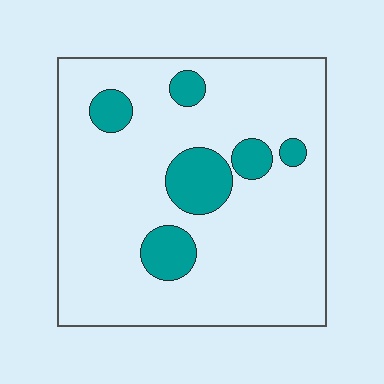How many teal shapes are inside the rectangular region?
6.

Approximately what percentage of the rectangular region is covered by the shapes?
Approximately 15%.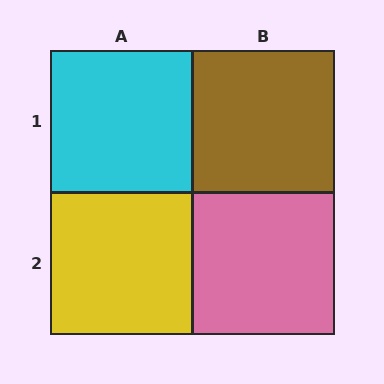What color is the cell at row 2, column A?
Yellow.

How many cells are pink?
1 cell is pink.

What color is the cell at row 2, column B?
Pink.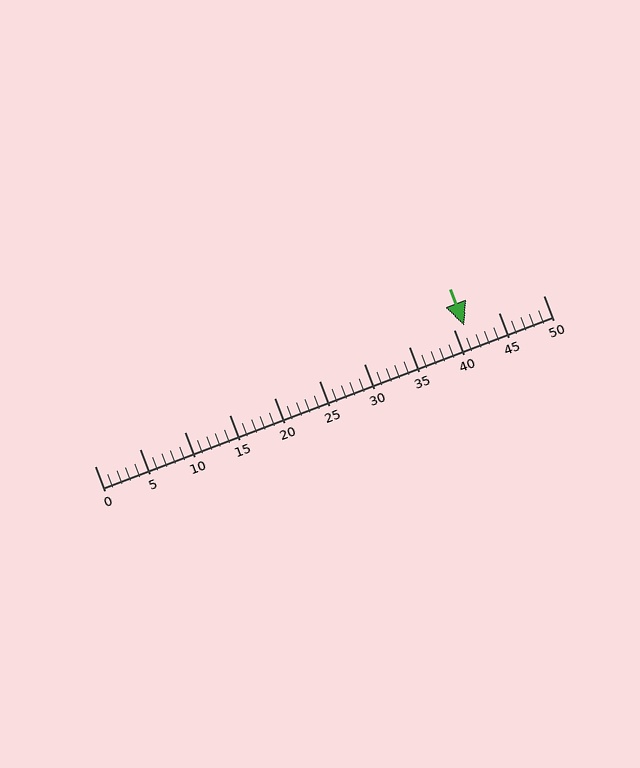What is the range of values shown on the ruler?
The ruler shows values from 0 to 50.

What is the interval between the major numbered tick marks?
The major tick marks are spaced 5 units apart.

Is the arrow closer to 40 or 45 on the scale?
The arrow is closer to 40.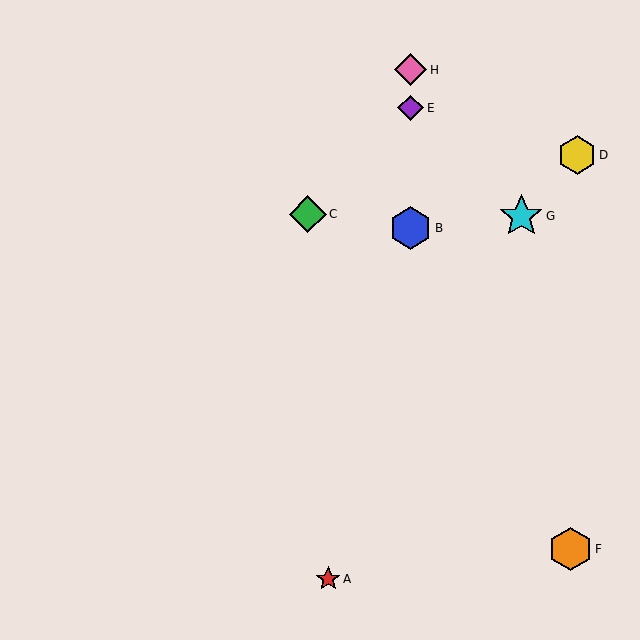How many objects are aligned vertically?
3 objects (B, E, H) are aligned vertically.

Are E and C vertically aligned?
No, E is at x≈411 and C is at x≈308.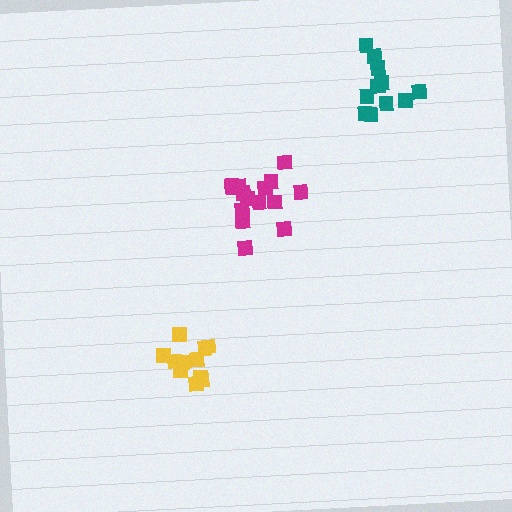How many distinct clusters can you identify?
There are 3 distinct clusters.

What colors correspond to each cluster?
The clusters are colored: magenta, yellow, teal.